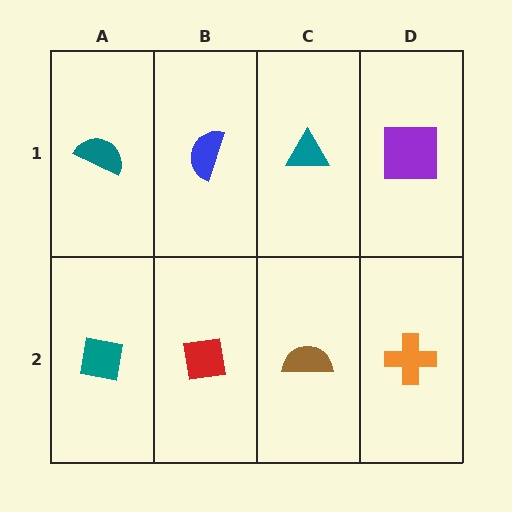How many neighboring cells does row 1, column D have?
2.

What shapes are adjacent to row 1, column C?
A brown semicircle (row 2, column C), a blue semicircle (row 1, column B), a purple square (row 1, column D).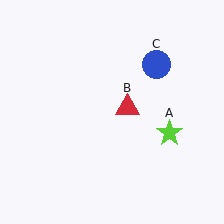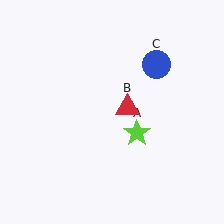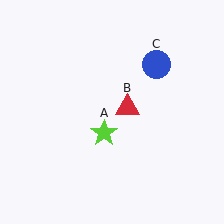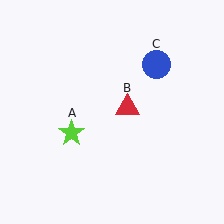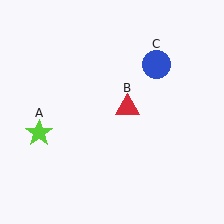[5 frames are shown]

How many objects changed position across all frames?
1 object changed position: lime star (object A).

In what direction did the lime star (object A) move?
The lime star (object A) moved left.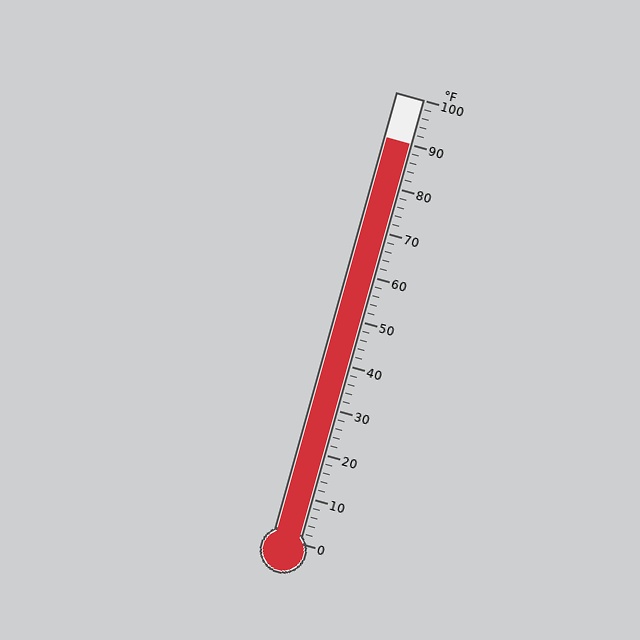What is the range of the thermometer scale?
The thermometer scale ranges from 0°F to 100°F.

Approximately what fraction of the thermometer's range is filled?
The thermometer is filled to approximately 90% of its range.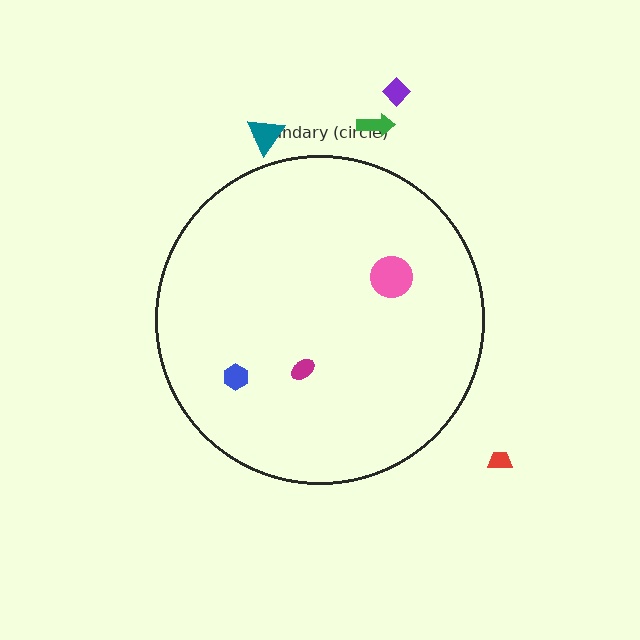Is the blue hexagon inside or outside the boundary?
Inside.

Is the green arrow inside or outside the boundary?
Outside.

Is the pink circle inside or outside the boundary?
Inside.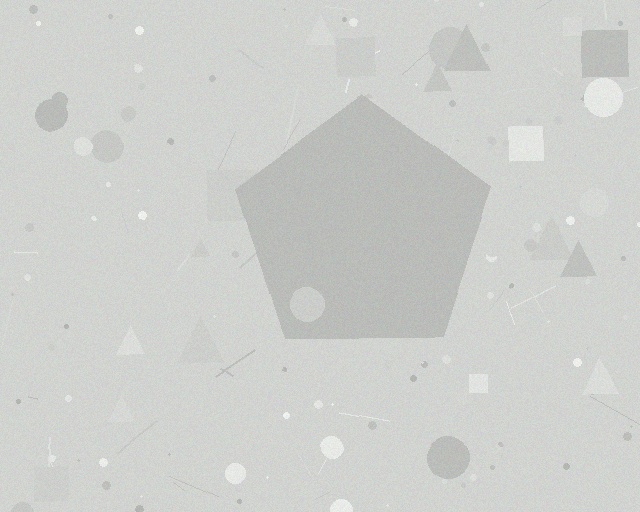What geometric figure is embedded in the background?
A pentagon is embedded in the background.